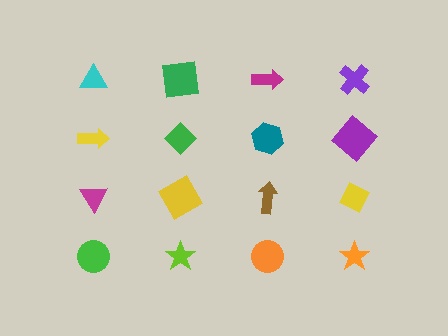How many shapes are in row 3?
4 shapes.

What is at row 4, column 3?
An orange circle.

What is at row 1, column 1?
A cyan triangle.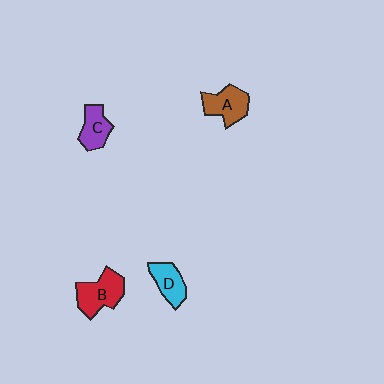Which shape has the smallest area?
Shape C (purple).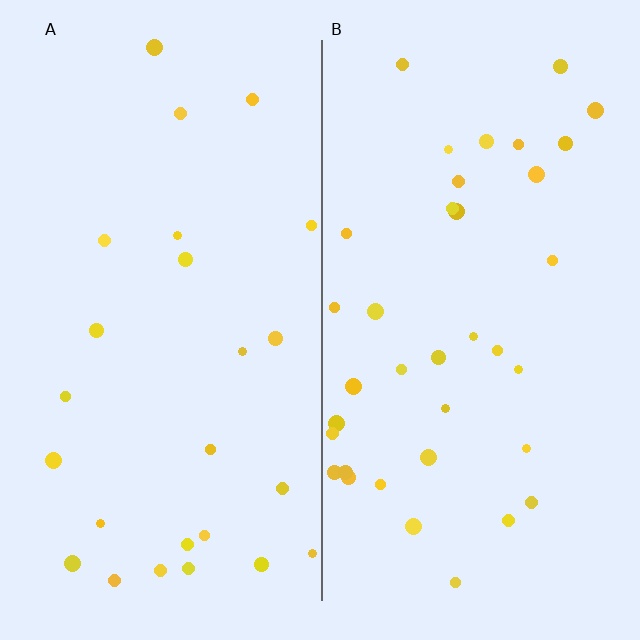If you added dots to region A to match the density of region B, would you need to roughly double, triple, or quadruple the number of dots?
Approximately double.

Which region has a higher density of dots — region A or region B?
B (the right).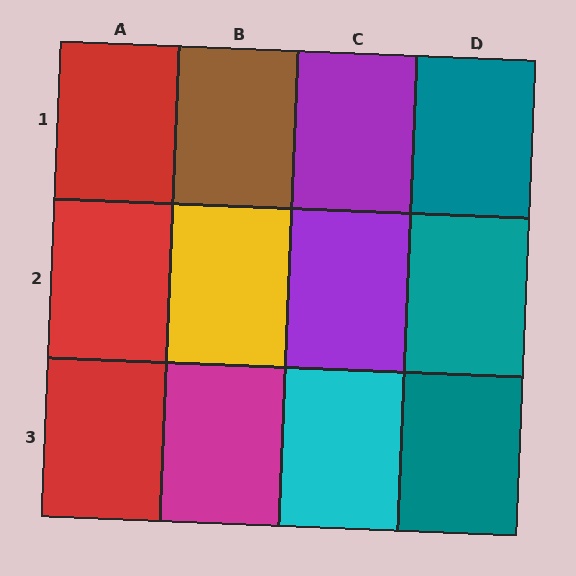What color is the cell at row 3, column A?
Red.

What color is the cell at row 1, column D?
Teal.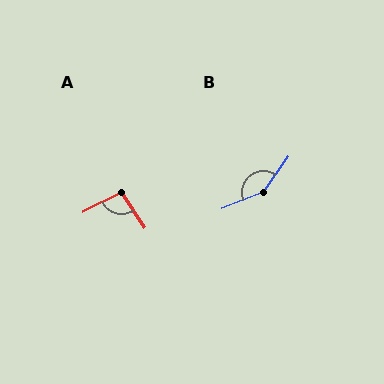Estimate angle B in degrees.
Approximately 147 degrees.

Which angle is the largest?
B, at approximately 147 degrees.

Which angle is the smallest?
A, at approximately 97 degrees.